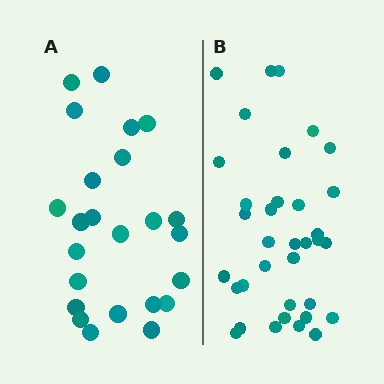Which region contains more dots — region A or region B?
Region B (the right region) has more dots.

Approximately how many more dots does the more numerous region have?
Region B has roughly 12 or so more dots than region A.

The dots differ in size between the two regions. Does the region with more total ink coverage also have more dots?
No. Region A has more total ink coverage because its dots are larger, but region B actually contains more individual dots. Total area can be misleading — the number of items is what matters here.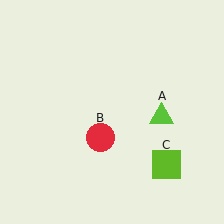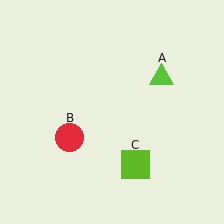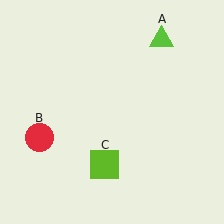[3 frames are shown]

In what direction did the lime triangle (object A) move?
The lime triangle (object A) moved up.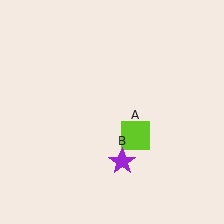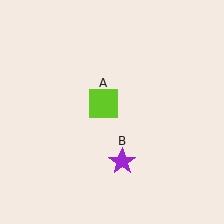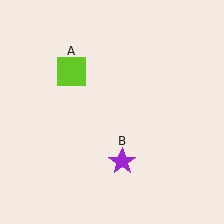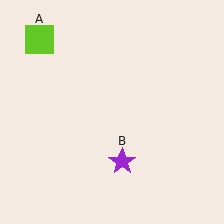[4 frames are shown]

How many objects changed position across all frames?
1 object changed position: lime square (object A).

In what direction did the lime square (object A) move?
The lime square (object A) moved up and to the left.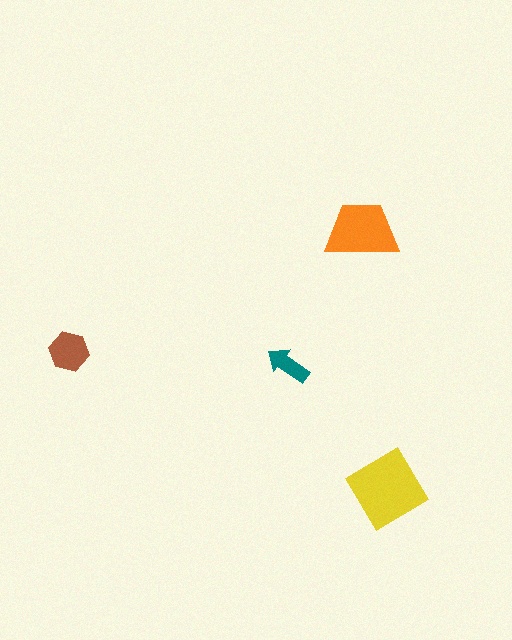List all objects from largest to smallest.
The yellow diamond, the orange trapezoid, the brown hexagon, the teal arrow.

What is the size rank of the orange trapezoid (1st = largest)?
2nd.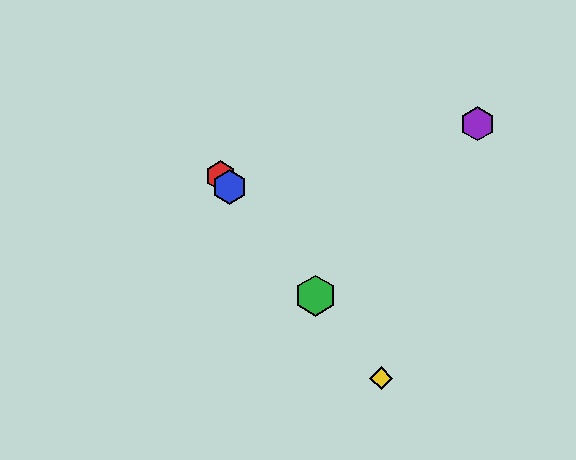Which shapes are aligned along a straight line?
The red hexagon, the blue hexagon, the green hexagon, the yellow diamond are aligned along a straight line.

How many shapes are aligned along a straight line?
4 shapes (the red hexagon, the blue hexagon, the green hexagon, the yellow diamond) are aligned along a straight line.